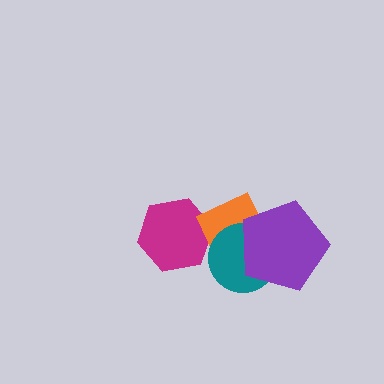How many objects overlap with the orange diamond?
3 objects overlap with the orange diamond.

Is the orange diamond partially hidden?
Yes, it is partially covered by another shape.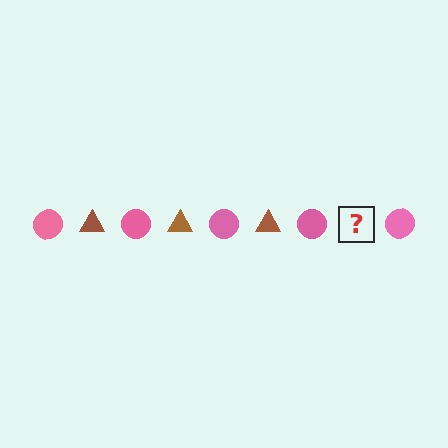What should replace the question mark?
The question mark should be replaced with a brown triangle.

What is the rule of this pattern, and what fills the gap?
The rule is that the pattern alternates between pink circle and brown triangle. The gap should be filled with a brown triangle.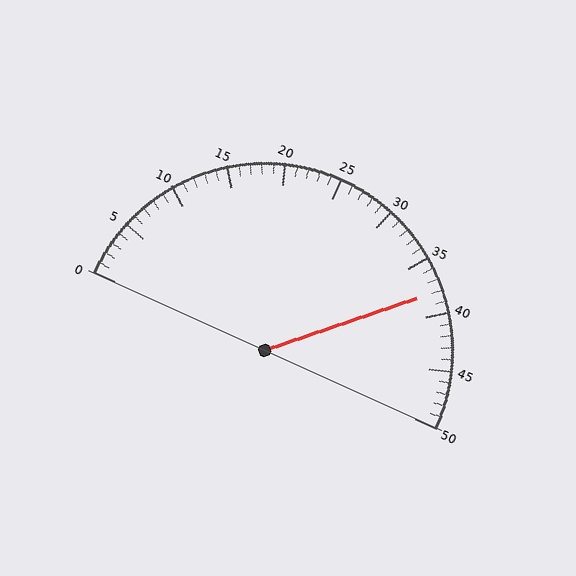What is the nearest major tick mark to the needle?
The nearest major tick mark is 40.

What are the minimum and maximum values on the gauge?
The gauge ranges from 0 to 50.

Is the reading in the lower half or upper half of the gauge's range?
The reading is in the upper half of the range (0 to 50).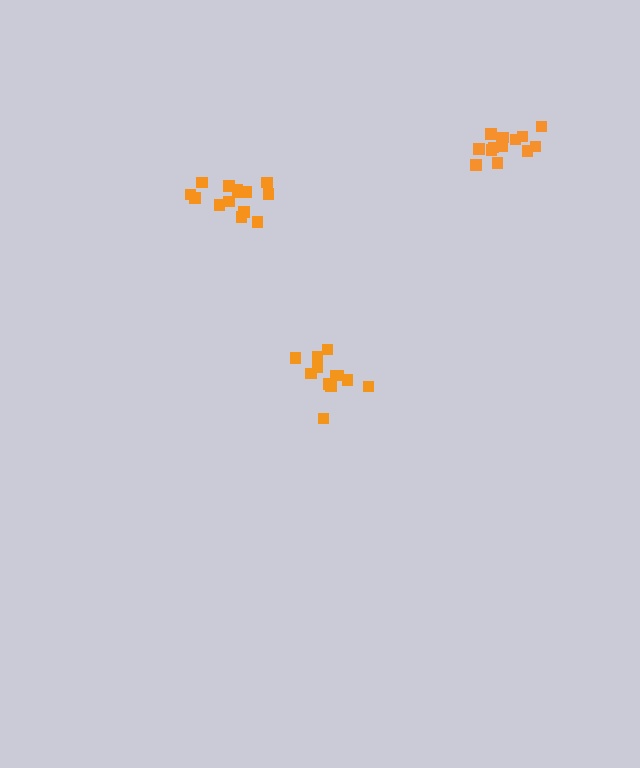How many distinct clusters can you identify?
There are 3 distinct clusters.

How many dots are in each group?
Group 1: 13 dots, Group 2: 12 dots, Group 3: 14 dots (39 total).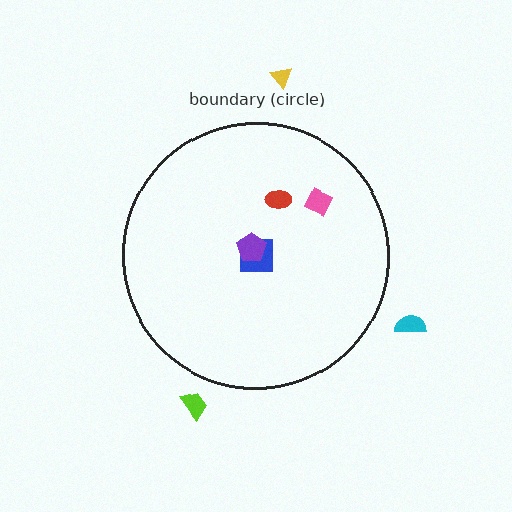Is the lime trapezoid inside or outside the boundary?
Outside.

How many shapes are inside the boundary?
4 inside, 3 outside.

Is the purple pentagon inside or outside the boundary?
Inside.